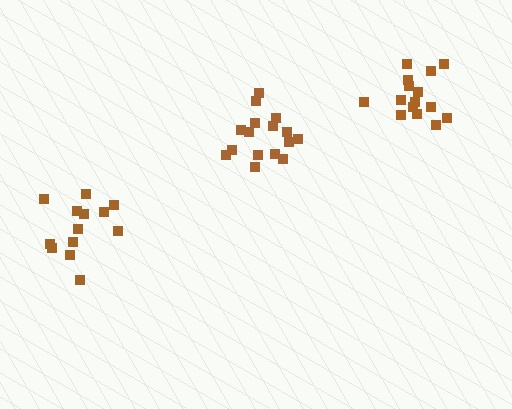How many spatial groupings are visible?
There are 3 spatial groupings.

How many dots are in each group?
Group 1: 16 dots, Group 2: 13 dots, Group 3: 15 dots (44 total).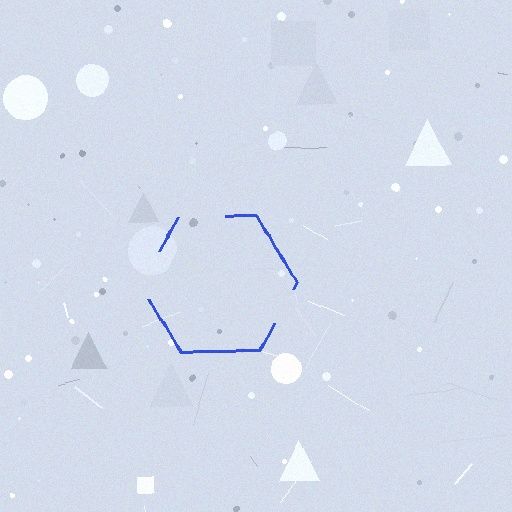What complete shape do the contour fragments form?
The contour fragments form a hexagon.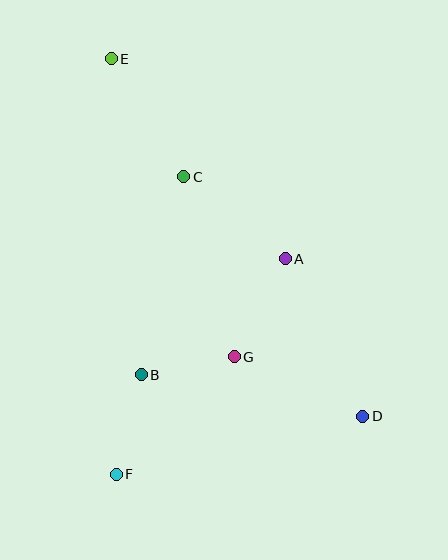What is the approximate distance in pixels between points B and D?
The distance between B and D is approximately 226 pixels.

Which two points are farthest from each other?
Points D and E are farthest from each other.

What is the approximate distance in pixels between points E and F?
The distance between E and F is approximately 415 pixels.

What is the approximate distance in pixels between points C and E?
The distance between C and E is approximately 138 pixels.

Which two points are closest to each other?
Points B and G are closest to each other.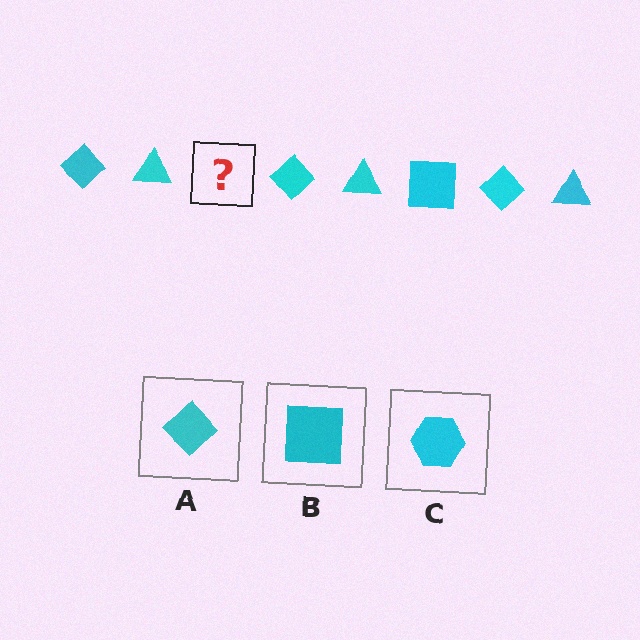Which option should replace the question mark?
Option B.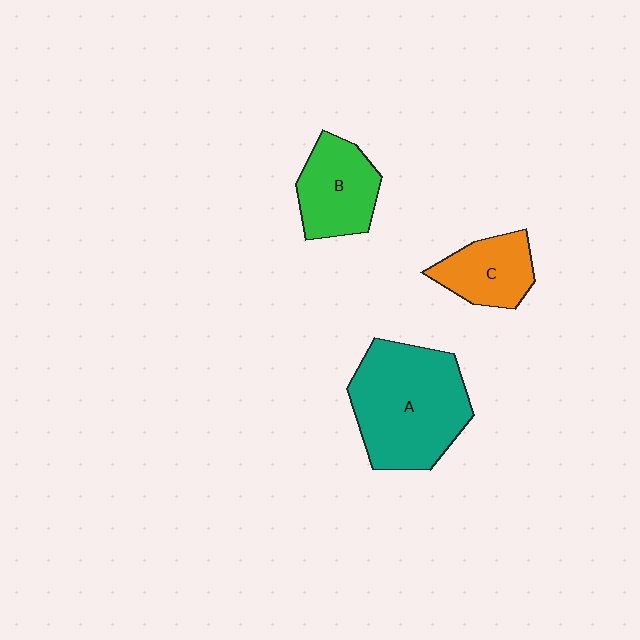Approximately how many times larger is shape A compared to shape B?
Approximately 1.8 times.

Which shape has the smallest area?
Shape C (orange).